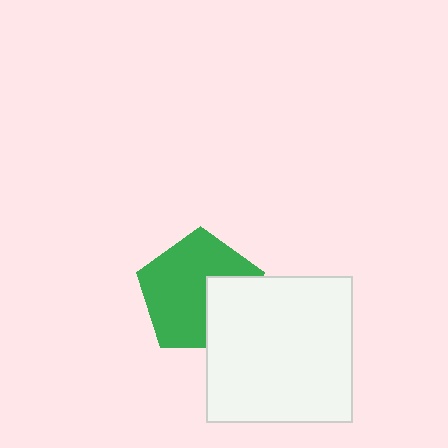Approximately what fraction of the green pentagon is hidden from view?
Roughly 31% of the green pentagon is hidden behind the white square.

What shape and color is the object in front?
The object in front is a white square.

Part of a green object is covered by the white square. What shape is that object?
It is a pentagon.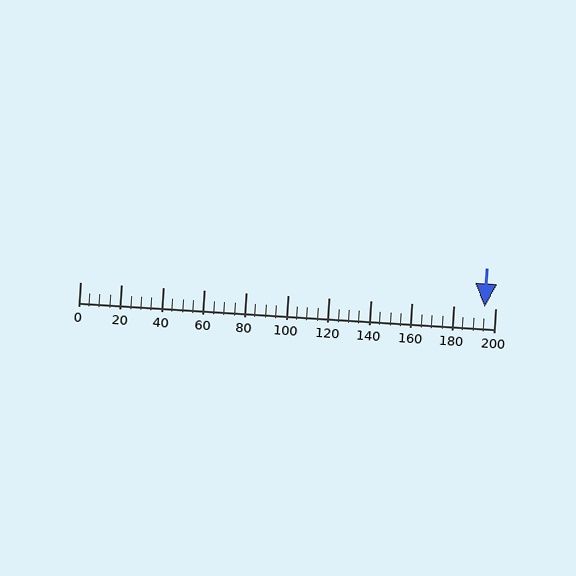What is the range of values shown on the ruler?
The ruler shows values from 0 to 200.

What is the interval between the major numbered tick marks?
The major tick marks are spaced 20 units apart.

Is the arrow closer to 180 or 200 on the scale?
The arrow is closer to 200.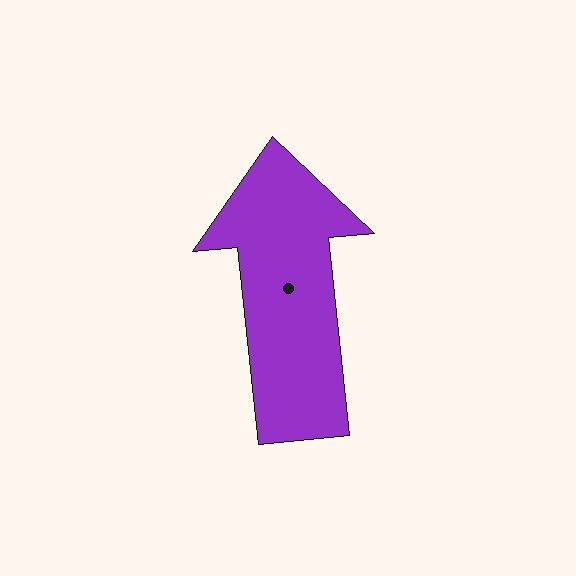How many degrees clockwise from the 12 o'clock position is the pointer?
Approximately 354 degrees.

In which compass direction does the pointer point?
North.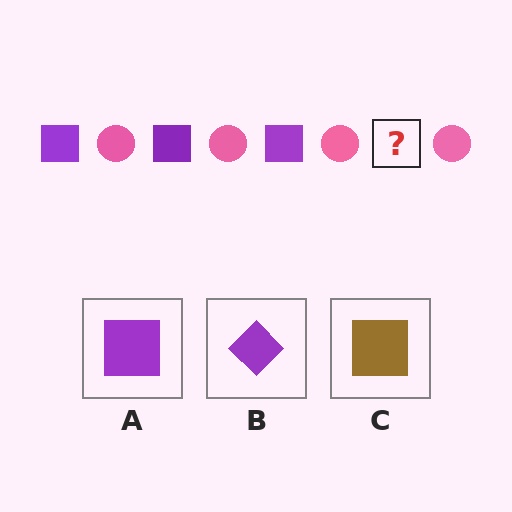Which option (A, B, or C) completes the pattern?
A.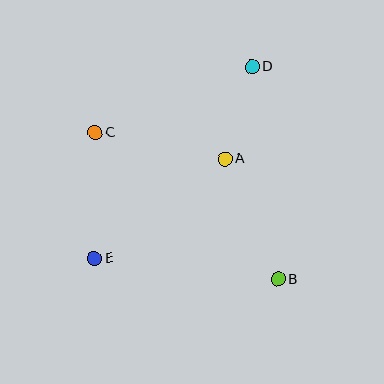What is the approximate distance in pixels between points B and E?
The distance between B and E is approximately 184 pixels.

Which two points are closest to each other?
Points A and D are closest to each other.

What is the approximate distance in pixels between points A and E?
The distance between A and E is approximately 164 pixels.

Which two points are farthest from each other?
Points D and E are farthest from each other.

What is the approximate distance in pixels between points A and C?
The distance between A and C is approximately 132 pixels.